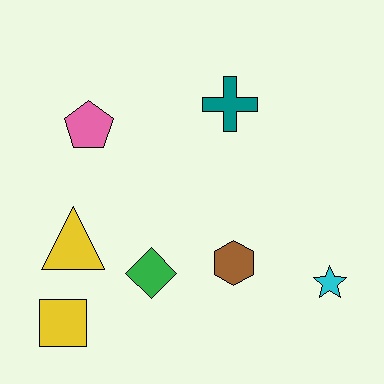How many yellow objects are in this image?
There are 2 yellow objects.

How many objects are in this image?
There are 7 objects.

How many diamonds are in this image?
There is 1 diamond.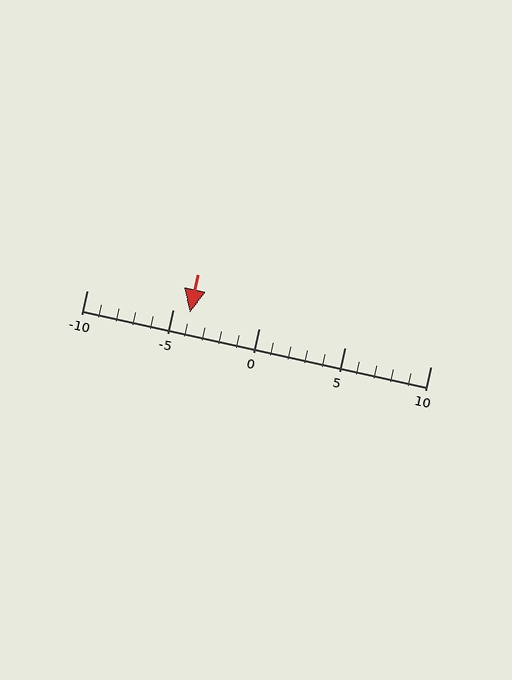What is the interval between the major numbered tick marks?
The major tick marks are spaced 5 units apart.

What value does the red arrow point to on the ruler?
The red arrow points to approximately -4.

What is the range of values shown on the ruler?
The ruler shows values from -10 to 10.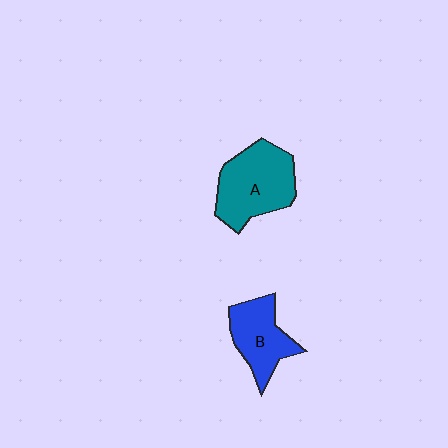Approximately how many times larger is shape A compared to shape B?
Approximately 1.4 times.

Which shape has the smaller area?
Shape B (blue).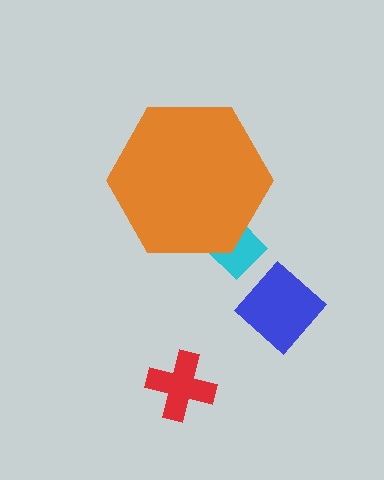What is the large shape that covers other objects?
An orange hexagon.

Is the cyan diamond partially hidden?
Yes, the cyan diamond is partially hidden behind the orange hexagon.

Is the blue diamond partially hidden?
No, the blue diamond is fully visible.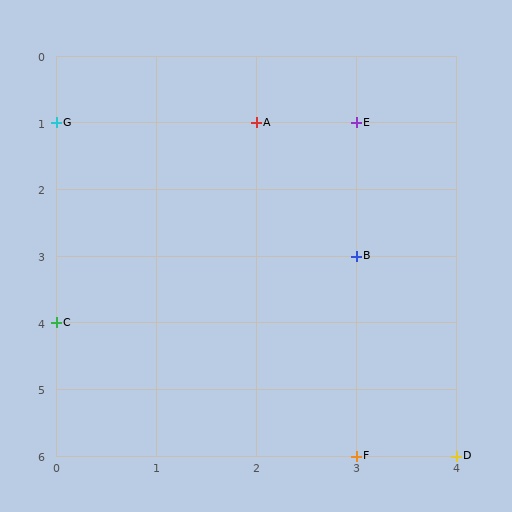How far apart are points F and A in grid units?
Points F and A are 1 column and 5 rows apart (about 5.1 grid units diagonally).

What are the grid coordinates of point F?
Point F is at grid coordinates (3, 6).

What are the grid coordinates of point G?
Point G is at grid coordinates (0, 1).